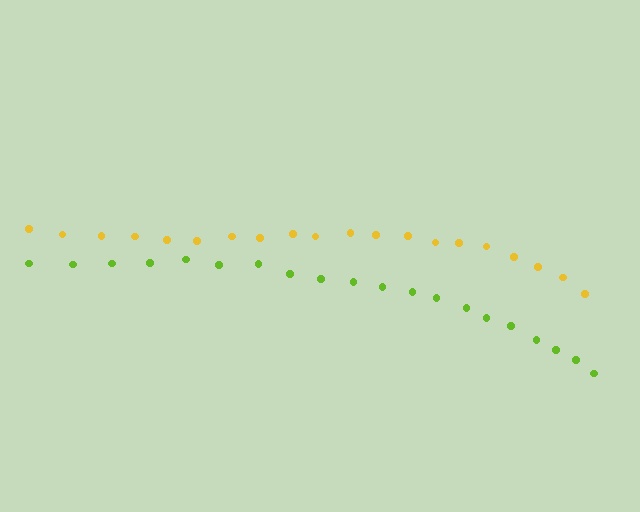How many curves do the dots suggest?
There are 2 distinct paths.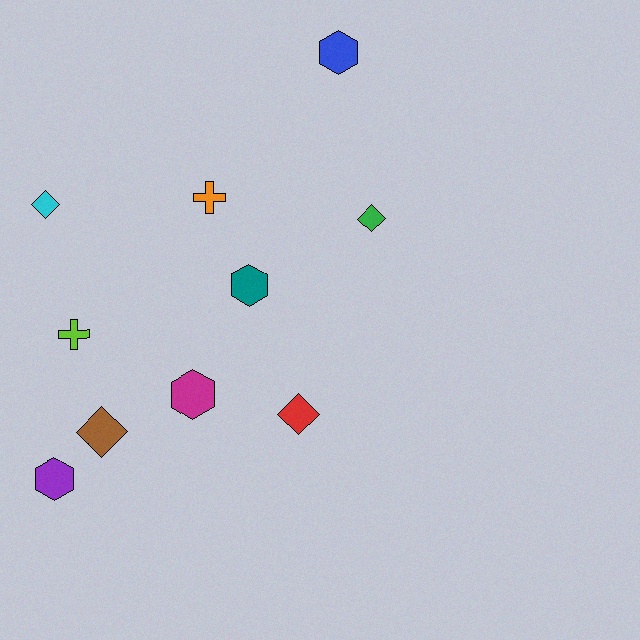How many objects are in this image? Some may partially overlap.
There are 10 objects.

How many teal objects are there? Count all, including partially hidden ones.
There is 1 teal object.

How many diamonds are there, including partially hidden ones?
There are 4 diamonds.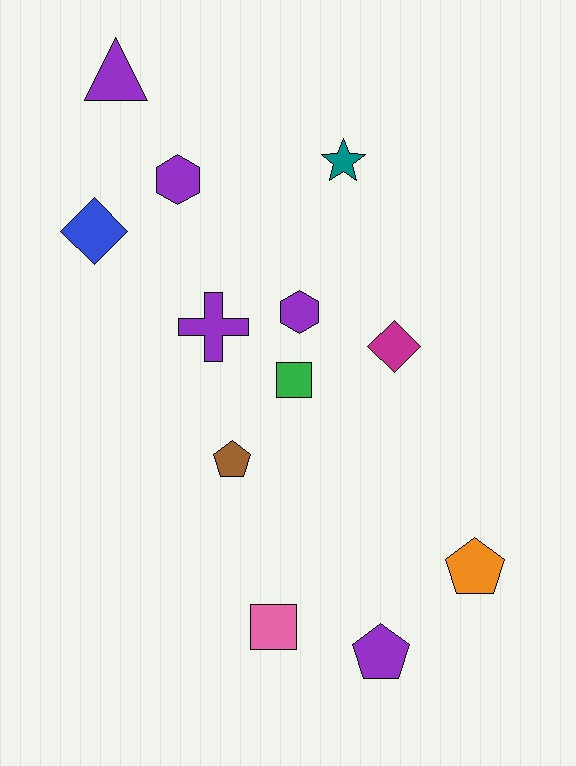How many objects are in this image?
There are 12 objects.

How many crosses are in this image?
There is 1 cross.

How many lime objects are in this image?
There are no lime objects.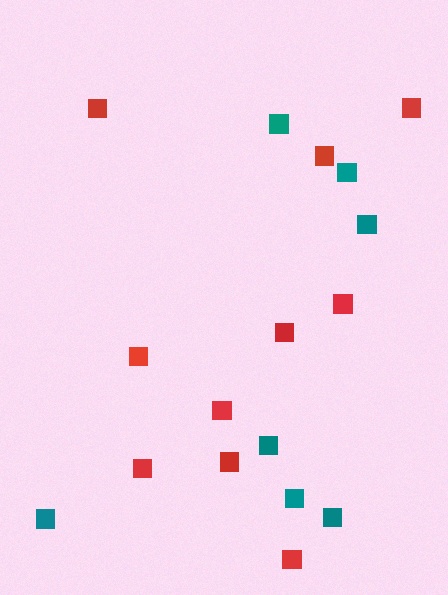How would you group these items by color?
There are 2 groups: one group of teal squares (7) and one group of red squares (10).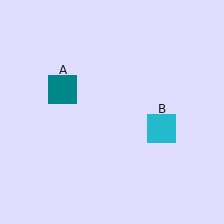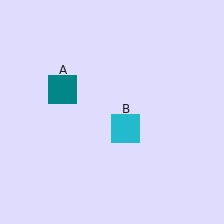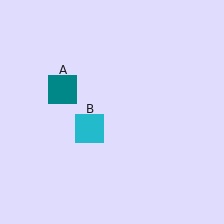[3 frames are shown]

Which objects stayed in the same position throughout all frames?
Teal square (object A) remained stationary.